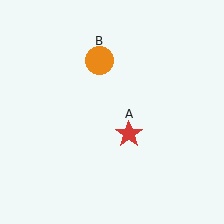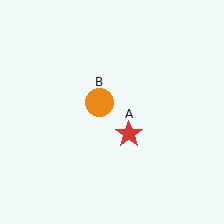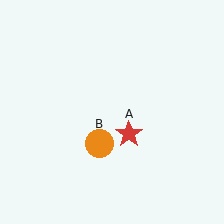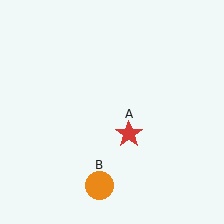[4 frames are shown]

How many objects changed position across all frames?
1 object changed position: orange circle (object B).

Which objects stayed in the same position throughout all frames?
Red star (object A) remained stationary.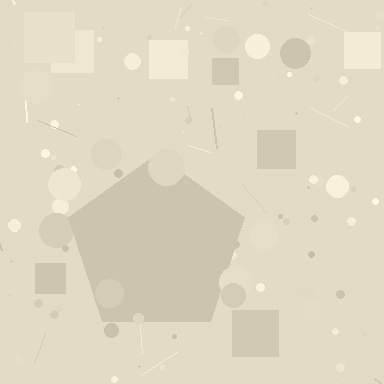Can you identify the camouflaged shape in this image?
The camouflaged shape is a pentagon.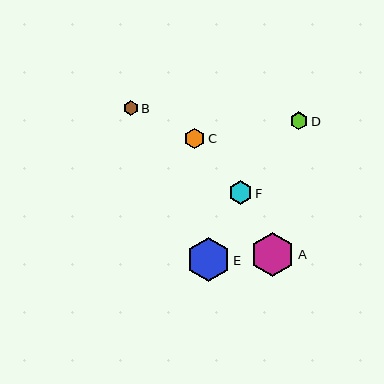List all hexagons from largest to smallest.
From largest to smallest: E, A, F, C, D, B.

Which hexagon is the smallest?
Hexagon B is the smallest with a size of approximately 15 pixels.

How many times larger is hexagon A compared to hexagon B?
Hexagon A is approximately 2.9 times the size of hexagon B.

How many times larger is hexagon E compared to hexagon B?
Hexagon E is approximately 2.9 times the size of hexagon B.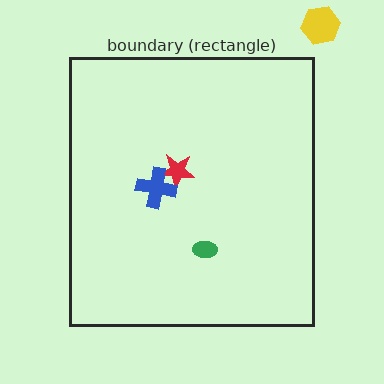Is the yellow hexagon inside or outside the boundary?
Outside.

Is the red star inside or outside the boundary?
Inside.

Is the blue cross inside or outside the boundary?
Inside.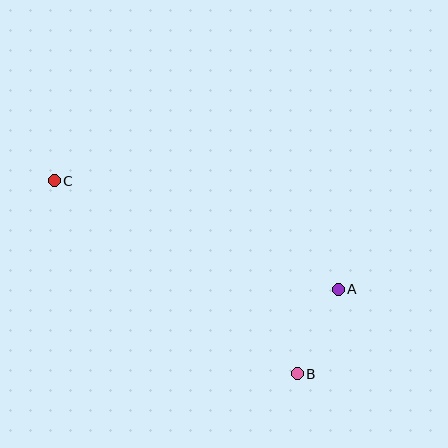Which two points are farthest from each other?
Points B and C are farthest from each other.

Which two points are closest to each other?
Points A and B are closest to each other.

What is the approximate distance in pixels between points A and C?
The distance between A and C is approximately 304 pixels.